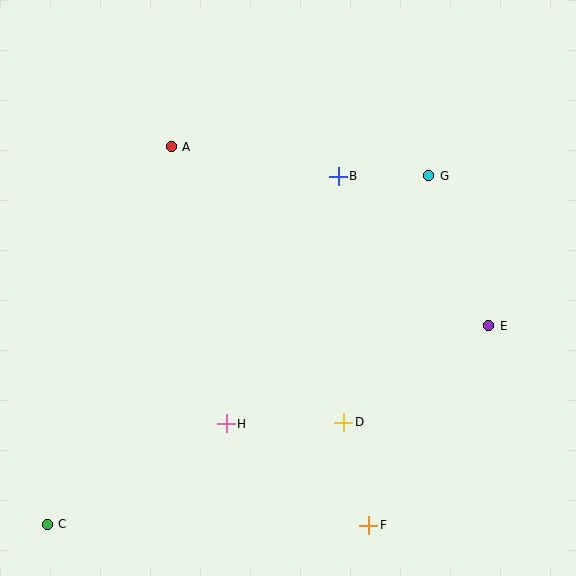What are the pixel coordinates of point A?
Point A is at (171, 147).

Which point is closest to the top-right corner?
Point G is closest to the top-right corner.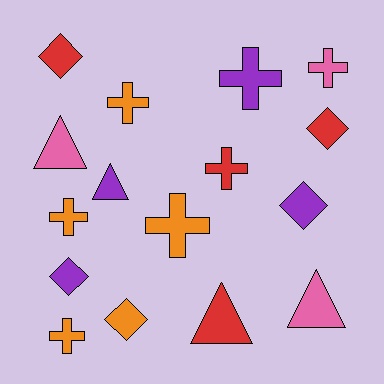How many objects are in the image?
There are 16 objects.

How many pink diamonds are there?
There are no pink diamonds.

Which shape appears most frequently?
Cross, with 7 objects.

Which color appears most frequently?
Orange, with 5 objects.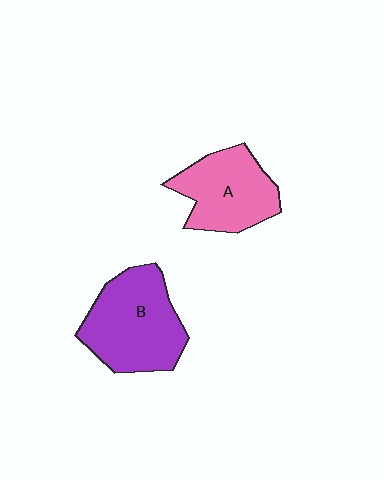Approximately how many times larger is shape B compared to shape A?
Approximately 1.3 times.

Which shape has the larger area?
Shape B (purple).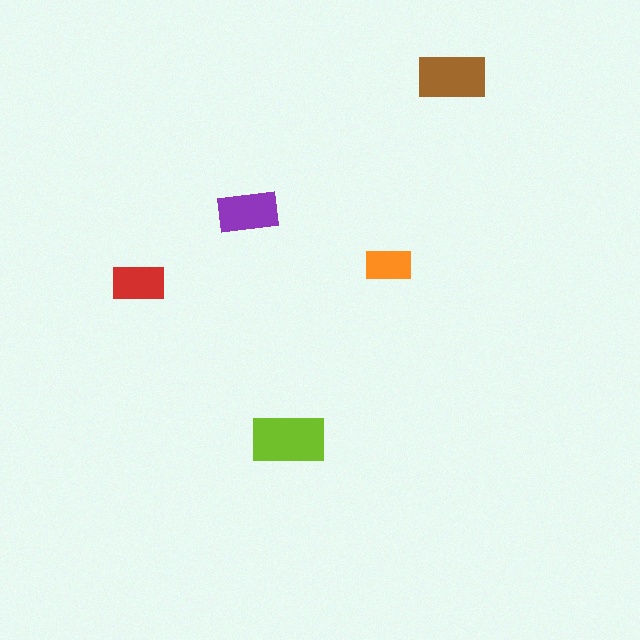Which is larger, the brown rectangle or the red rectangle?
The brown one.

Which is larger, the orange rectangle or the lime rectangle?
The lime one.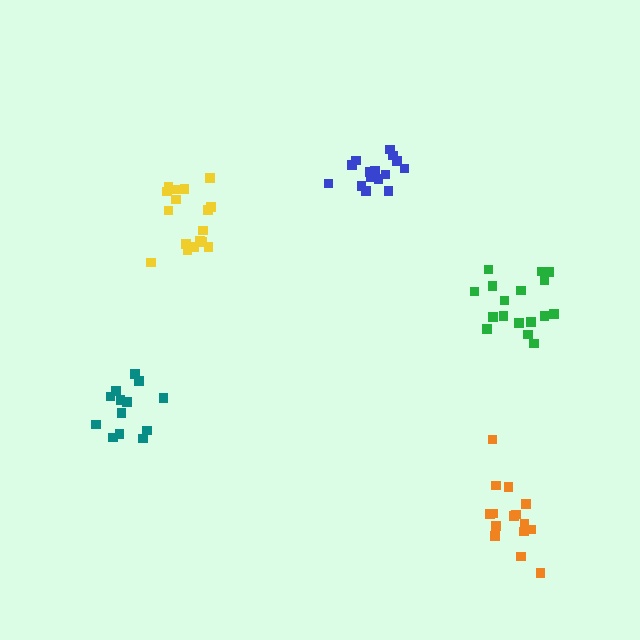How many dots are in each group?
Group 1: 17 dots, Group 2: 15 dots, Group 3: 15 dots, Group 4: 14 dots, Group 5: 17 dots (78 total).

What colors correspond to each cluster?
The clusters are colored: green, orange, blue, teal, yellow.